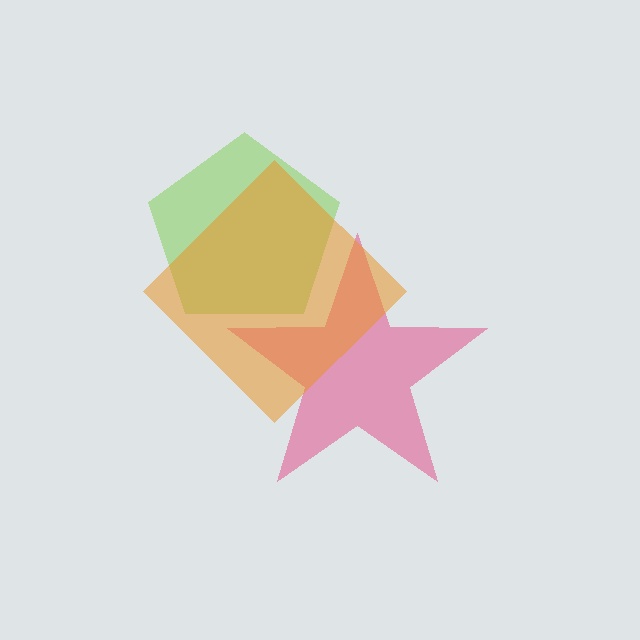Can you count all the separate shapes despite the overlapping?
Yes, there are 3 separate shapes.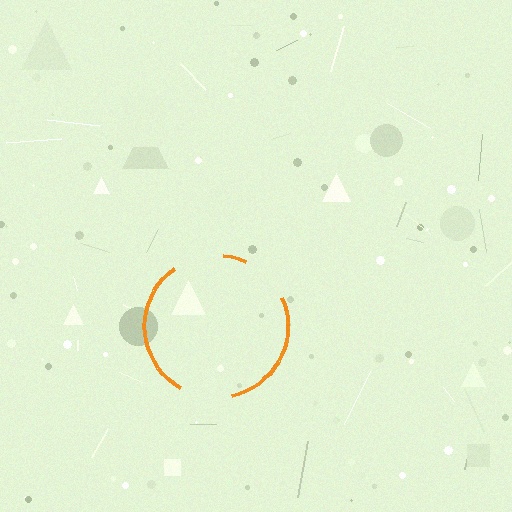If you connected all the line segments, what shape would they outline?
They would outline a circle.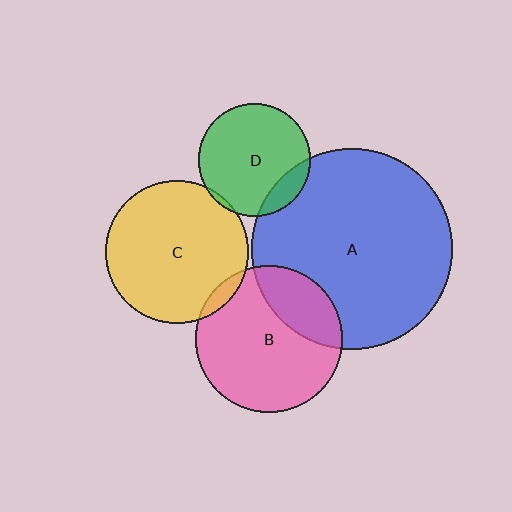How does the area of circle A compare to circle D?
Approximately 3.2 times.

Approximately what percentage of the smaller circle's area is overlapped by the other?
Approximately 5%.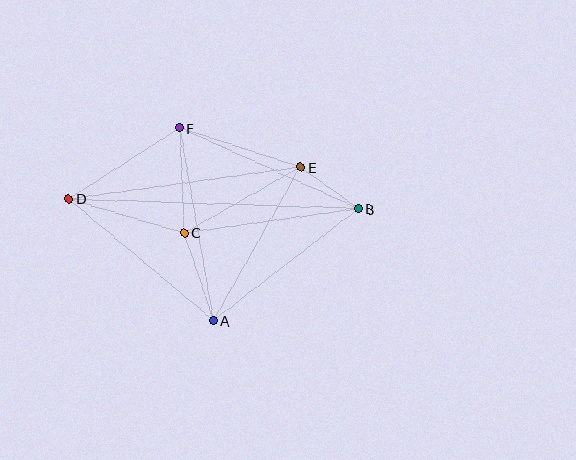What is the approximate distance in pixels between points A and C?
The distance between A and C is approximately 92 pixels.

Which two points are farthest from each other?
Points B and D are farthest from each other.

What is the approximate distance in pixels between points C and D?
The distance between C and D is approximately 120 pixels.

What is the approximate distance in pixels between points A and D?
The distance between A and D is approximately 189 pixels.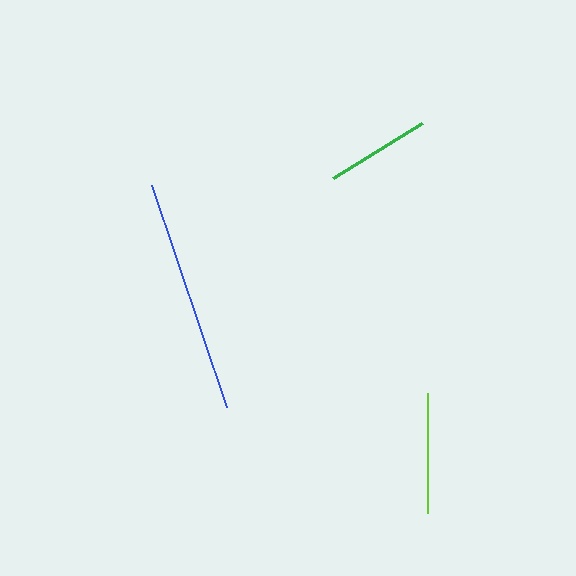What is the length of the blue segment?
The blue segment is approximately 235 pixels long.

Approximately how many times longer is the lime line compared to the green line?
The lime line is approximately 1.1 times the length of the green line.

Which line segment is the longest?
The blue line is the longest at approximately 235 pixels.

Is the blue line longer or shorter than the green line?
The blue line is longer than the green line.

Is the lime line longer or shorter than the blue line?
The blue line is longer than the lime line.